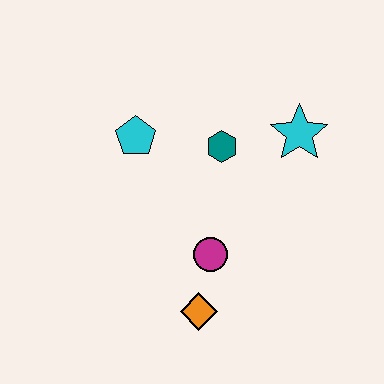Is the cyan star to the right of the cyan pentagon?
Yes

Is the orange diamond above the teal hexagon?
No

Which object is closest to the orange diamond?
The magenta circle is closest to the orange diamond.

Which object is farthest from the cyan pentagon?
The orange diamond is farthest from the cyan pentagon.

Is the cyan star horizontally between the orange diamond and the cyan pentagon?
No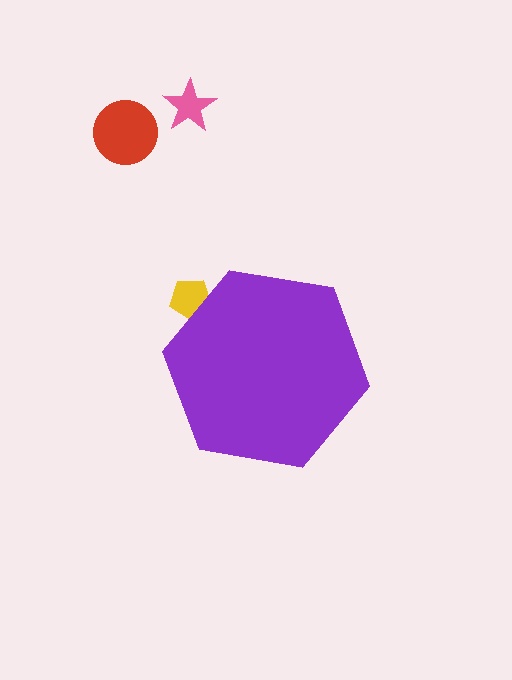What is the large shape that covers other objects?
A purple hexagon.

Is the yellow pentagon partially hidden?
Yes, the yellow pentagon is partially hidden behind the purple hexagon.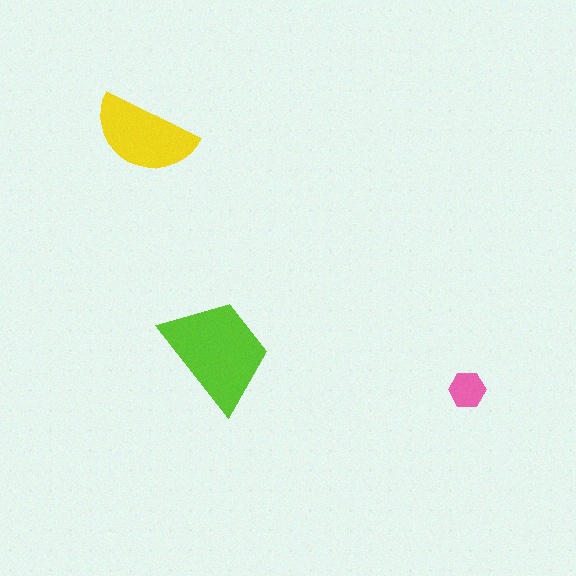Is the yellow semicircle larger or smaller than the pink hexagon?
Larger.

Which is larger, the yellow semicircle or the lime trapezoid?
The lime trapezoid.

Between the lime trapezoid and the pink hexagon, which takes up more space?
The lime trapezoid.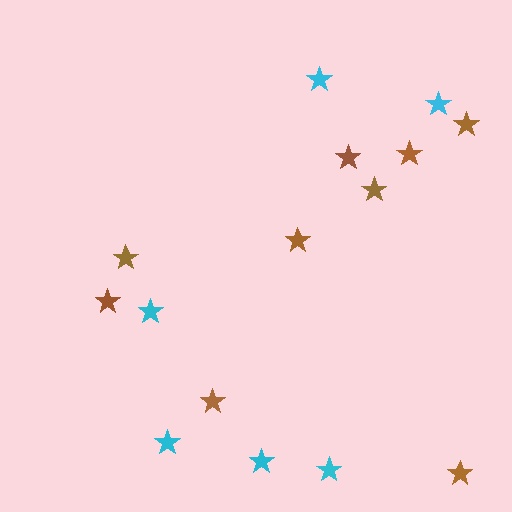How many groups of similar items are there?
There are 2 groups: one group of cyan stars (6) and one group of brown stars (9).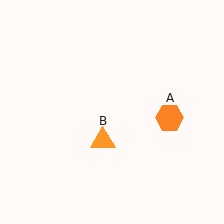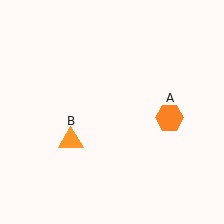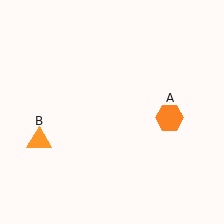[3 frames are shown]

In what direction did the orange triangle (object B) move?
The orange triangle (object B) moved left.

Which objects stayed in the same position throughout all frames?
Orange hexagon (object A) remained stationary.